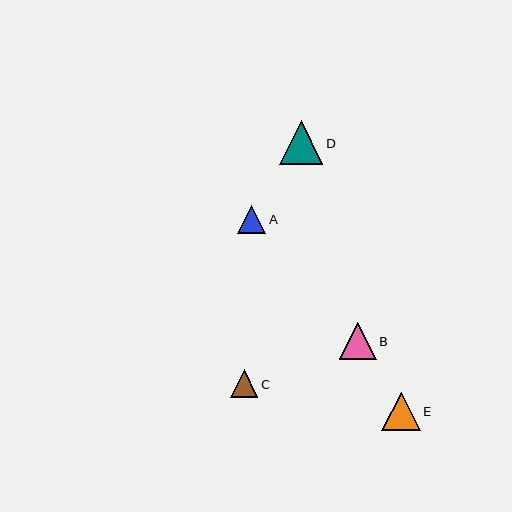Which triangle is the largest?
Triangle D is the largest with a size of approximately 44 pixels.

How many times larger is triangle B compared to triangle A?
Triangle B is approximately 1.3 times the size of triangle A.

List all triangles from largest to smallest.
From largest to smallest: D, E, B, A, C.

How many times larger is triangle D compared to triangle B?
Triangle D is approximately 1.2 times the size of triangle B.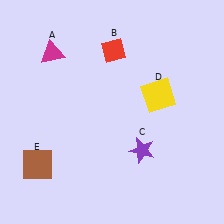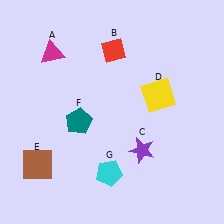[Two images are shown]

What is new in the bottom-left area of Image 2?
A cyan pentagon (G) was added in the bottom-left area of Image 2.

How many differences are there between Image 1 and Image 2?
There are 2 differences between the two images.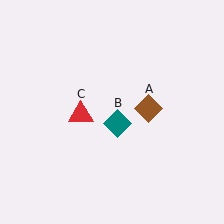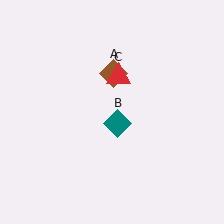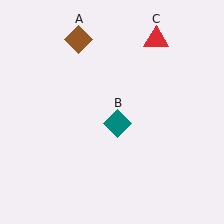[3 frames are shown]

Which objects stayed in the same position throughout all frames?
Teal diamond (object B) remained stationary.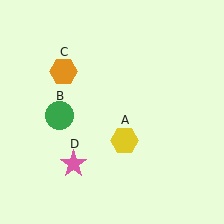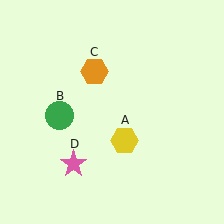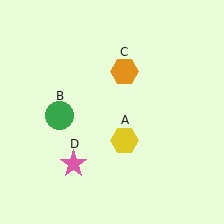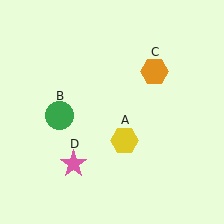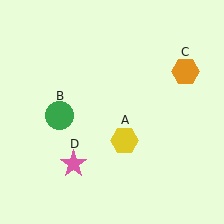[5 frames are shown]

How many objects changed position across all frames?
1 object changed position: orange hexagon (object C).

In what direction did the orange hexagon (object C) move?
The orange hexagon (object C) moved right.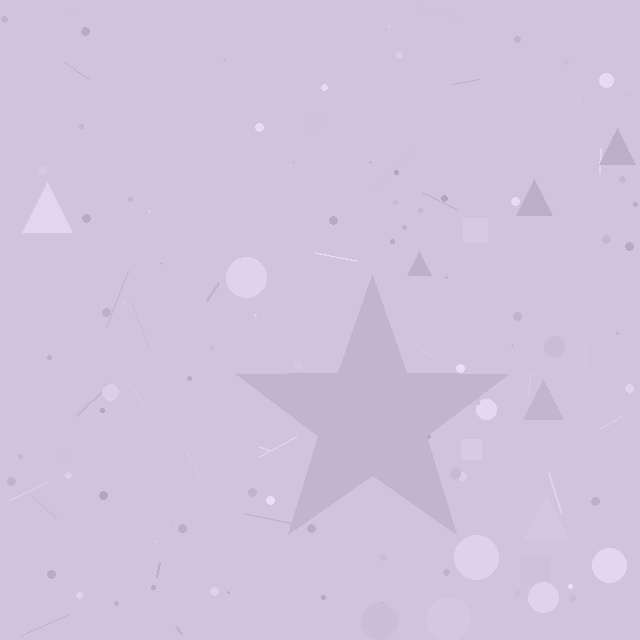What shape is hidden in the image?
A star is hidden in the image.